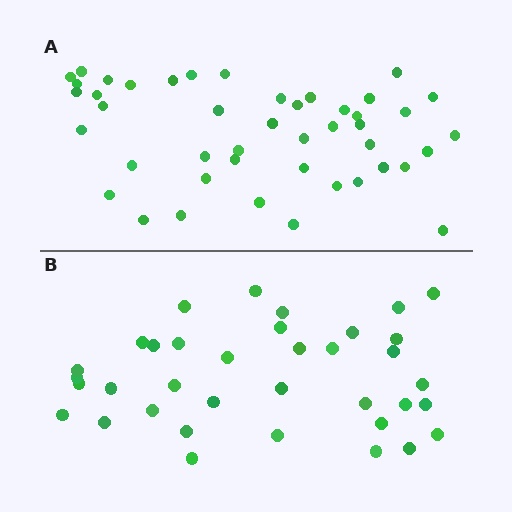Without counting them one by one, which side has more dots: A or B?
Region A (the top region) has more dots.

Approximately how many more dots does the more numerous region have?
Region A has roughly 8 or so more dots than region B.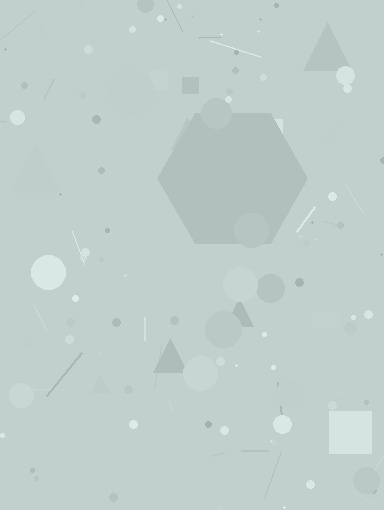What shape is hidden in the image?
A hexagon is hidden in the image.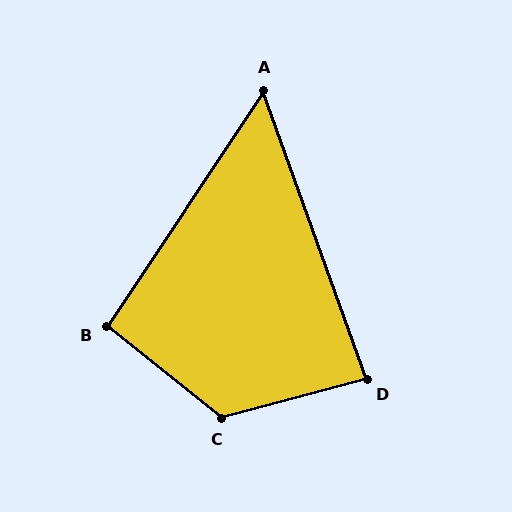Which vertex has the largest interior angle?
C, at approximately 127 degrees.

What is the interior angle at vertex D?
Approximately 85 degrees (approximately right).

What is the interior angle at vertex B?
Approximately 95 degrees (approximately right).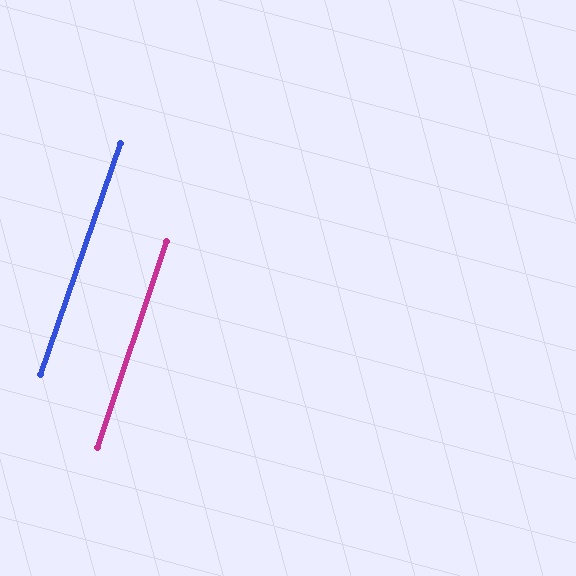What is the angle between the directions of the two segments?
Approximately 1 degree.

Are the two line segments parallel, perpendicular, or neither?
Parallel — their directions differ by only 0.7°.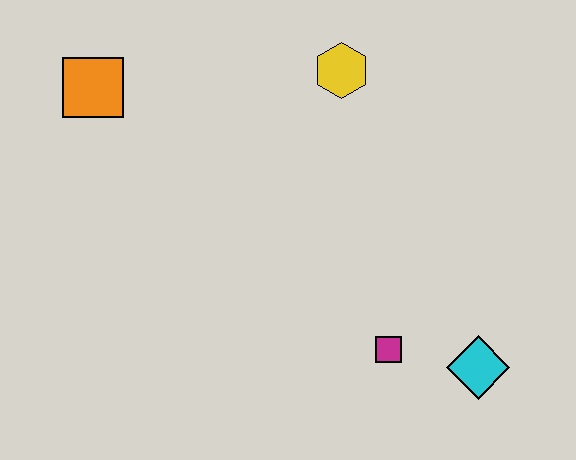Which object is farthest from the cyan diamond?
The orange square is farthest from the cyan diamond.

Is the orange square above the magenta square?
Yes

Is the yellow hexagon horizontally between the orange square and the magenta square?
Yes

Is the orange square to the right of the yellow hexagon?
No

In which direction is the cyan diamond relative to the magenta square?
The cyan diamond is to the right of the magenta square.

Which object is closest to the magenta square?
The cyan diamond is closest to the magenta square.